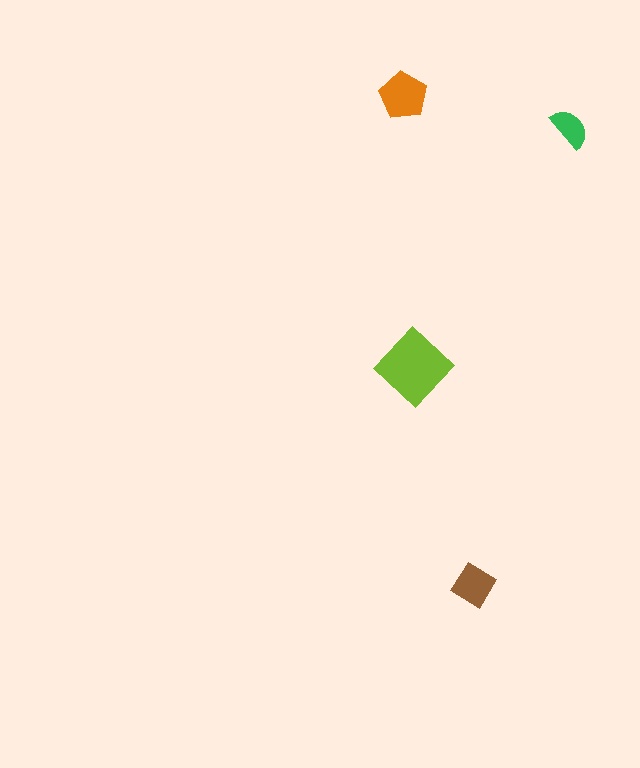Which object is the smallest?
The green semicircle.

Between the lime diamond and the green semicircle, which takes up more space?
The lime diamond.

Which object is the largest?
The lime diamond.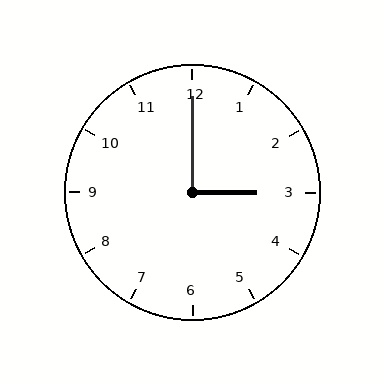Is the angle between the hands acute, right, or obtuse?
It is right.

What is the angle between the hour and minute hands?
Approximately 90 degrees.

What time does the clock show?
3:00.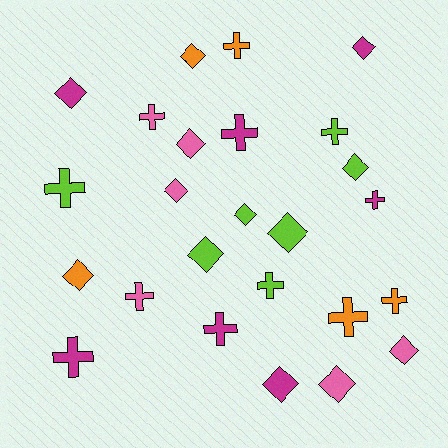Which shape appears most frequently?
Diamond, with 13 objects.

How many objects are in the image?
There are 25 objects.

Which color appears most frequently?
Lime, with 7 objects.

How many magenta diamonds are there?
There are 3 magenta diamonds.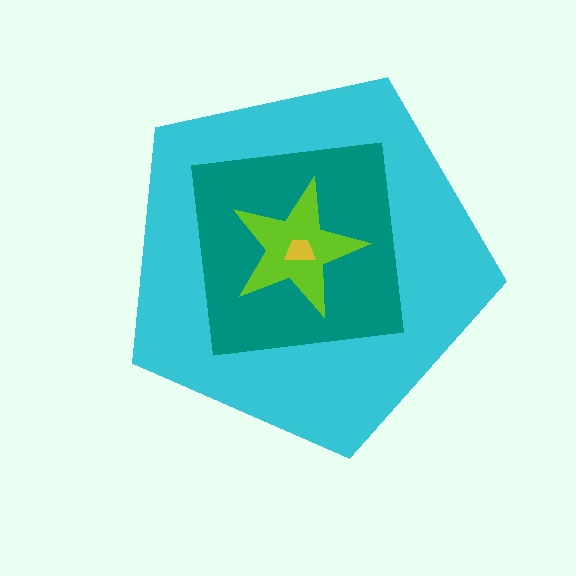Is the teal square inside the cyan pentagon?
Yes.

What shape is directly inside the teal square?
The lime star.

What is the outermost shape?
The cyan pentagon.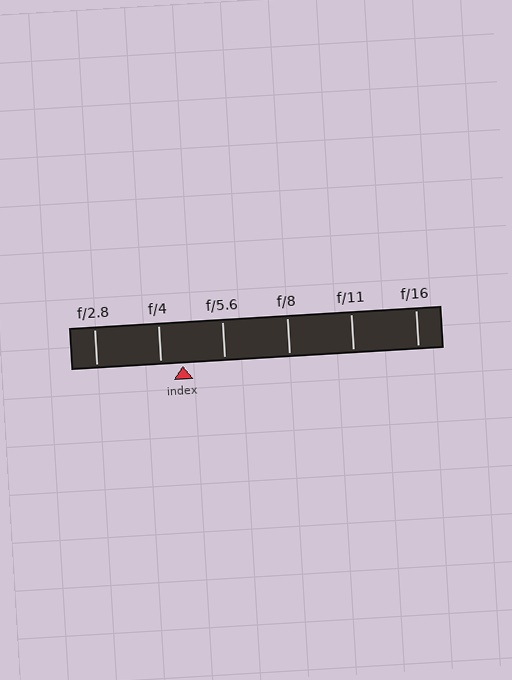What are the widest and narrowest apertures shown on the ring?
The widest aperture shown is f/2.8 and the narrowest is f/16.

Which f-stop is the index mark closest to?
The index mark is closest to f/4.